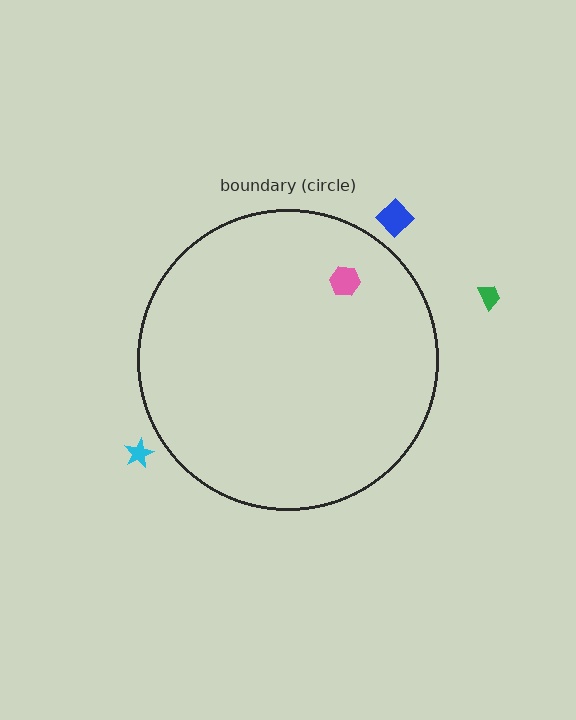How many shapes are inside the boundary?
1 inside, 3 outside.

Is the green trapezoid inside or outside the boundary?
Outside.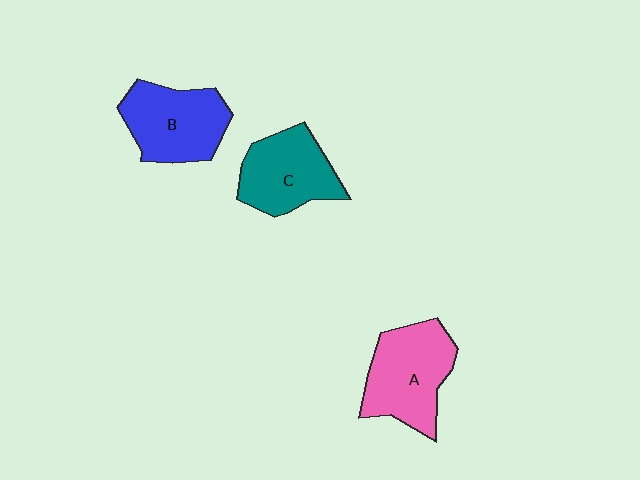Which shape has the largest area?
Shape A (pink).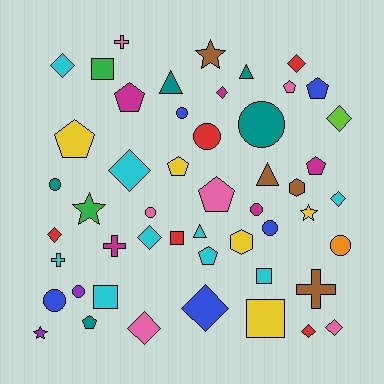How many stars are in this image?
There are 4 stars.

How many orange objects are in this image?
There is 1 orange object.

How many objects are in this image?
There are 50 objects.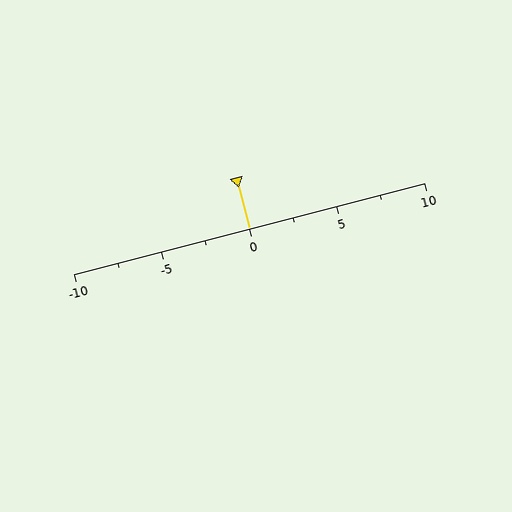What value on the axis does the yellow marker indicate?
The marker indicates approximately 0.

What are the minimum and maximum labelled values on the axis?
The axis runs from -10 to 10.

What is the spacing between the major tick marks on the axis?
The major ticks are spaced 5 apart.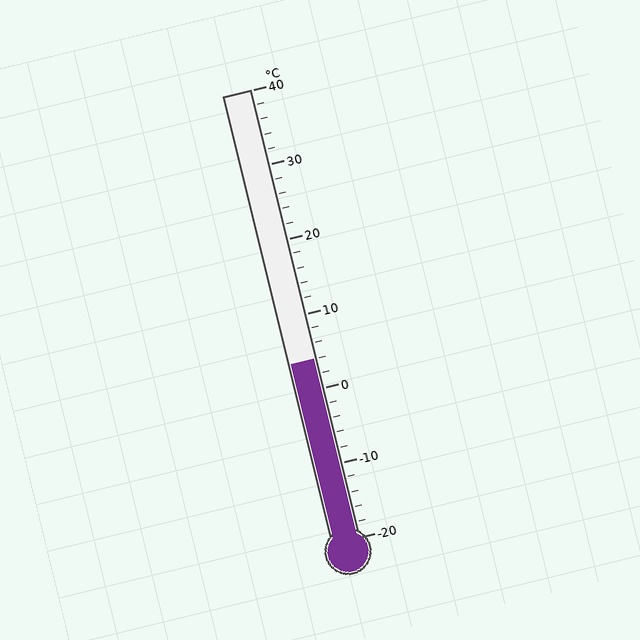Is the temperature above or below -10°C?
The temperature is above -10°C.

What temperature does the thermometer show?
The thermometer shows approximately 4°C.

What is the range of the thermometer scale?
The thermometer scale ranges from -20°C to 40°C.